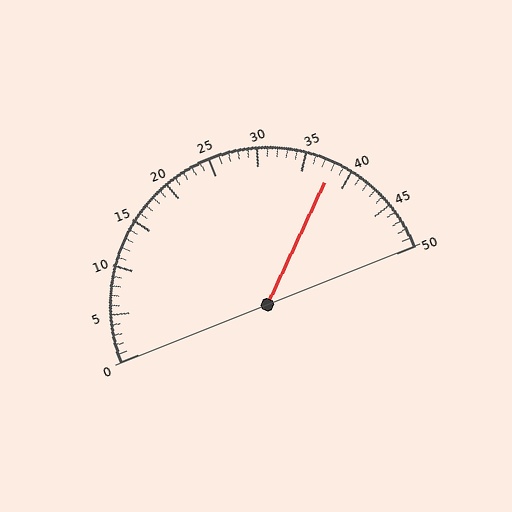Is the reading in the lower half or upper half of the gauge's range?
The reading is in the upper half of the range (0 to 50).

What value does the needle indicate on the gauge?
The needle indicates approximately 38.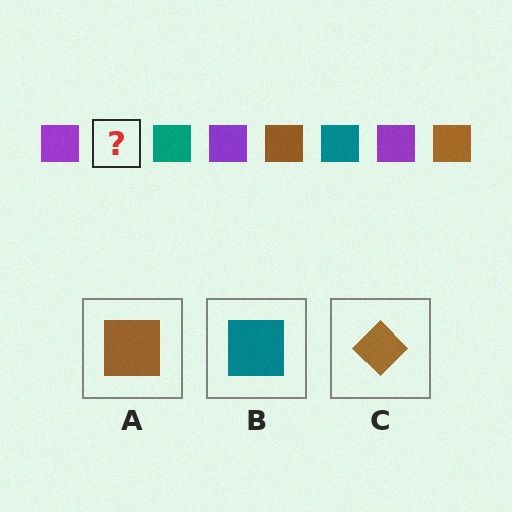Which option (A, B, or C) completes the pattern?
A.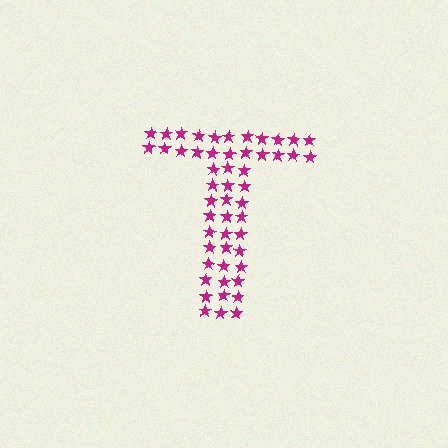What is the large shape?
The large shape is the letter T.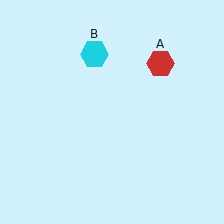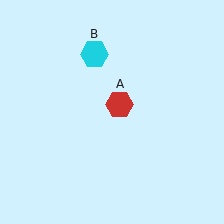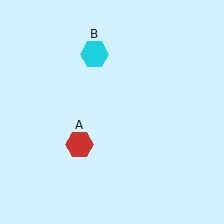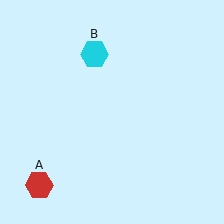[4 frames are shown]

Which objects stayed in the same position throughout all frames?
Cyan hexagon (object B) remained stationary.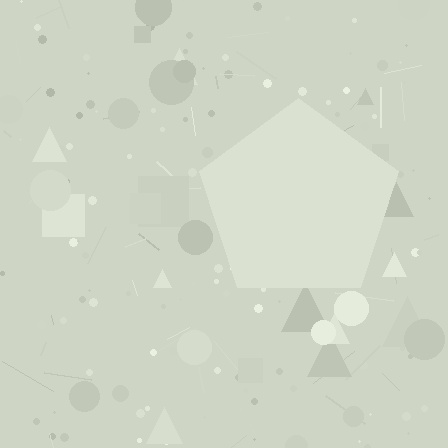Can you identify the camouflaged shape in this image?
The camouflaged shape is a pentagon.